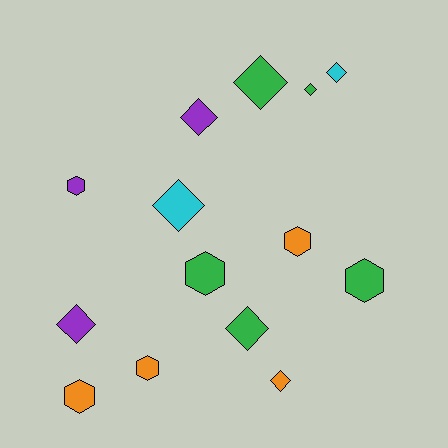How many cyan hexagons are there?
There are no cyan hexagons.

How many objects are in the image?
There are 14 objects.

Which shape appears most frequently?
Diamond, with 8 objects.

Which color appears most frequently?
Green, with 5 objects.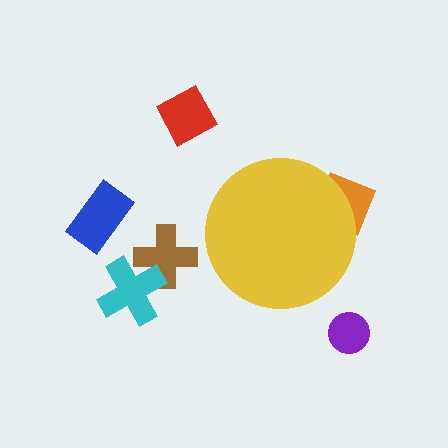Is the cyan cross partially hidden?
No, the cyan cross is fully visible.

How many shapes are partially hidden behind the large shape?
1 shape is partially hidden.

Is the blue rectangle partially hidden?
No, the blue rectangle is fully visible.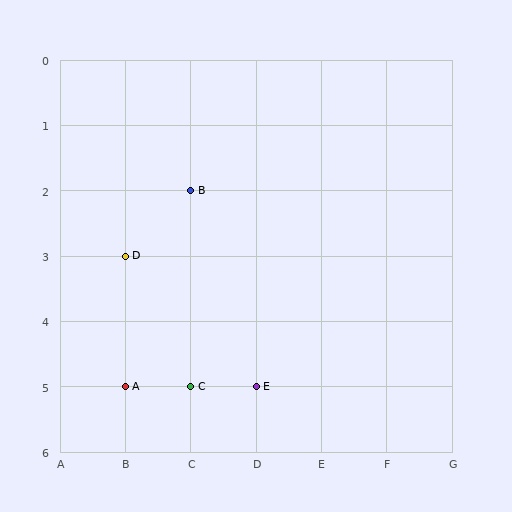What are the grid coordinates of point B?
Point B is at grid coordinates (C, 2).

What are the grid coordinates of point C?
Point C is at grid coordinates (C, 5).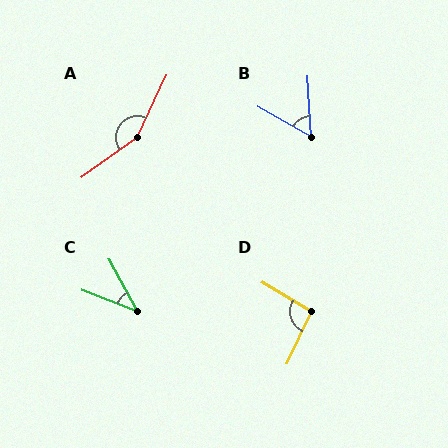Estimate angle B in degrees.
Approximately 56 degrees.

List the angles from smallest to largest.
C (40°), B (56°), D (97°), A (151°).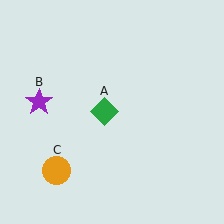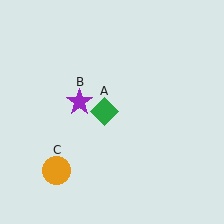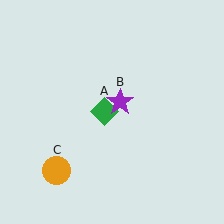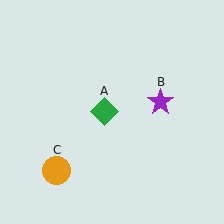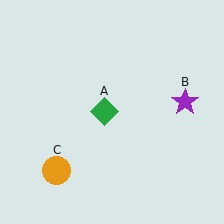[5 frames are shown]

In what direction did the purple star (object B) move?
The purple star (object B) moved right.